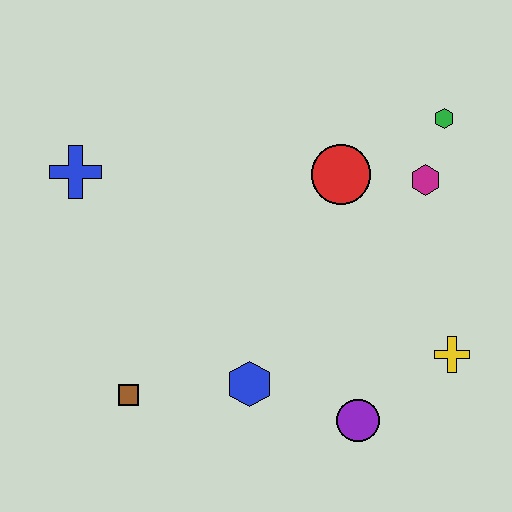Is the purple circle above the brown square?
No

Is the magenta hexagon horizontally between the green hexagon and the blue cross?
Yes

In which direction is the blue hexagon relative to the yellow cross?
The blue hexagon is to the left of the yellow cross.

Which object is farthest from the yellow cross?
The blue cross is farthest from the yellow cross.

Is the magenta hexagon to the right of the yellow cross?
No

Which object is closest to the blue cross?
The brown square is closest to the blue cross.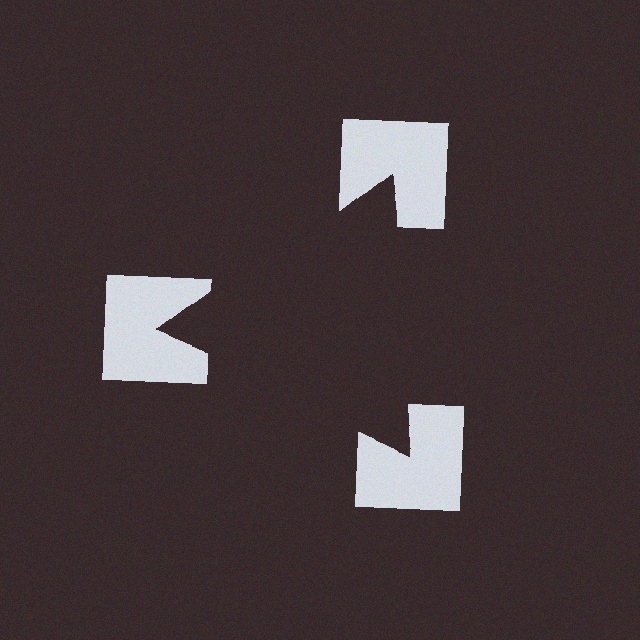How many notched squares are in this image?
There are 3 — one at each vertex of the illusory triangle.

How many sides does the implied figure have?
3 sides.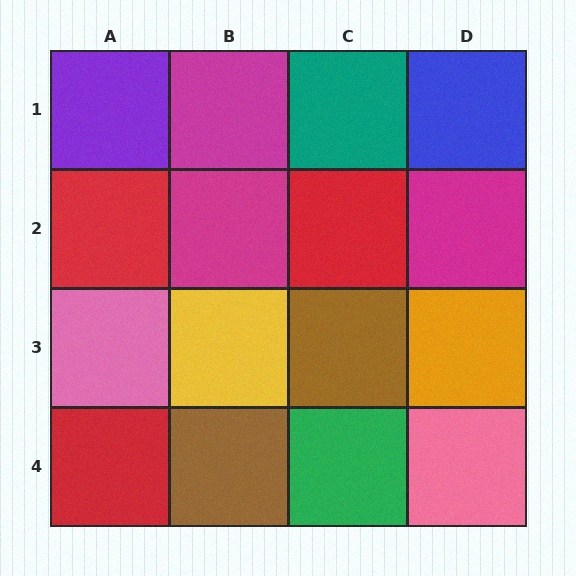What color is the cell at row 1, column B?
Magenta.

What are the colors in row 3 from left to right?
Pink, yellow, brown, orange.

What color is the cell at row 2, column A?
Red.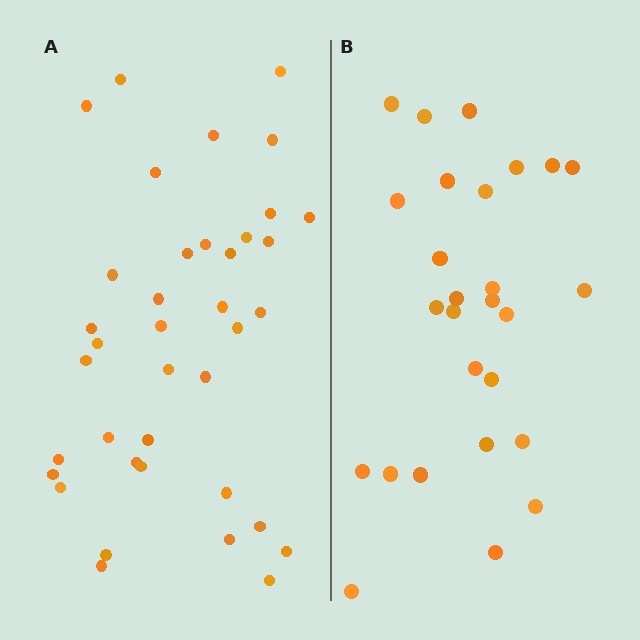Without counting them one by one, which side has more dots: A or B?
Region A (the left region) has more dots.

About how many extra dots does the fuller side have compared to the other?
Region A has roughly 12 or so more dots than region B.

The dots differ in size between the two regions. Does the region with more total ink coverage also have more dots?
No. Region B has more total ink coverage because its dots are larger, but region A actually contains more individual dots. Total area can be misleading — the number of items is what matters here.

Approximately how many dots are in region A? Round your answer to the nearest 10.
About 40 dots. (The exact count is 38, which rounds to 40.)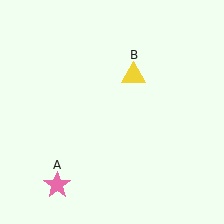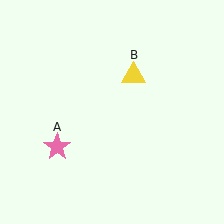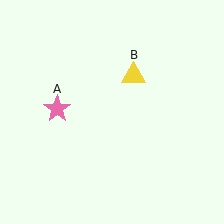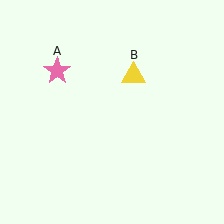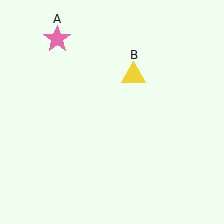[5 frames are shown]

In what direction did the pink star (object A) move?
The pink star (object A) moved up.